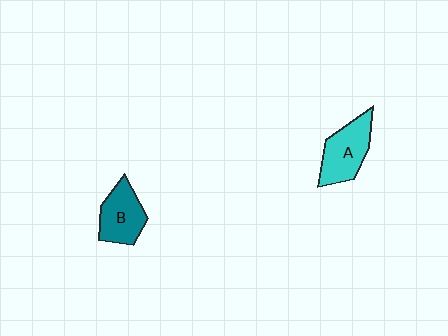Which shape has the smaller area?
Shape B (teal).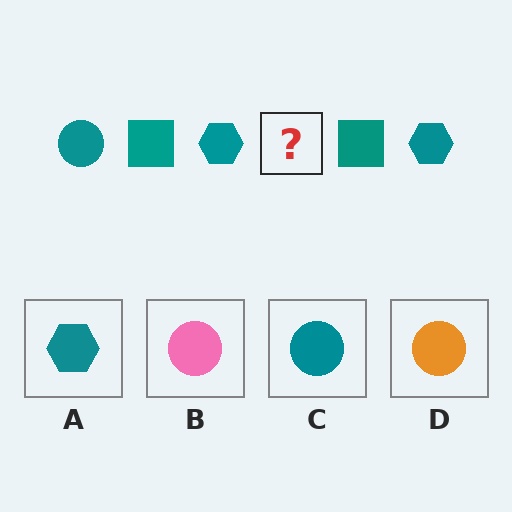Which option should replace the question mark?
Option C.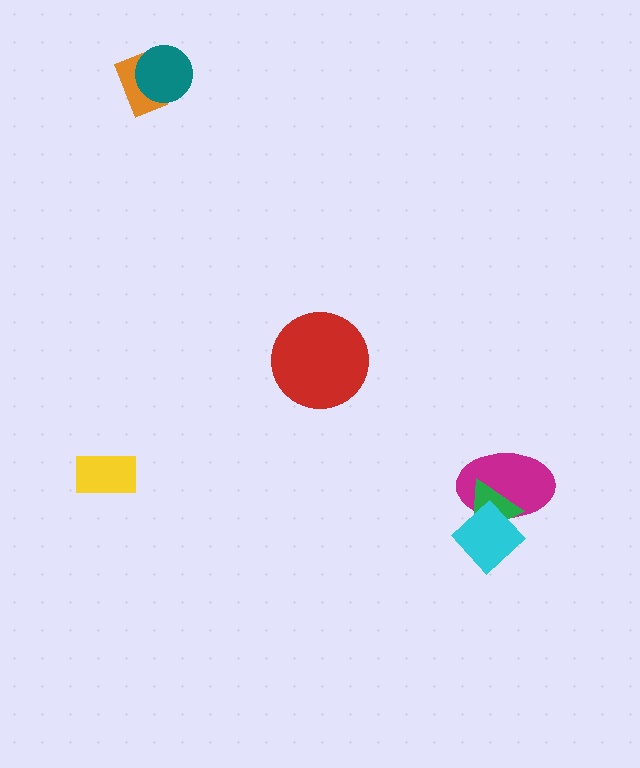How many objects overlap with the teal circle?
1 object overlaps with the teal circle.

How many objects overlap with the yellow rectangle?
0 objects overlap with the yellow rectangle.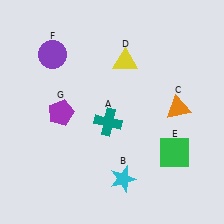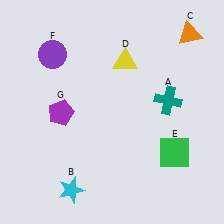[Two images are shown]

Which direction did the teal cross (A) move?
The teal cross (A) moved right.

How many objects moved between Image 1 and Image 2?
3 objects moved between the two images.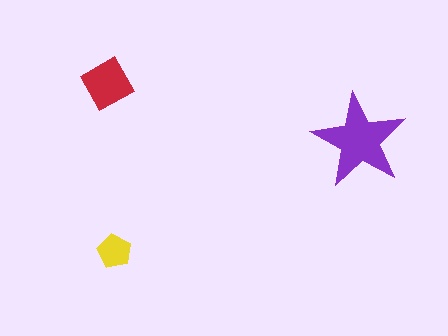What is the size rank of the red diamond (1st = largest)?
2nd.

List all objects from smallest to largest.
The yellow pentagon, the red diamond, the purple star.